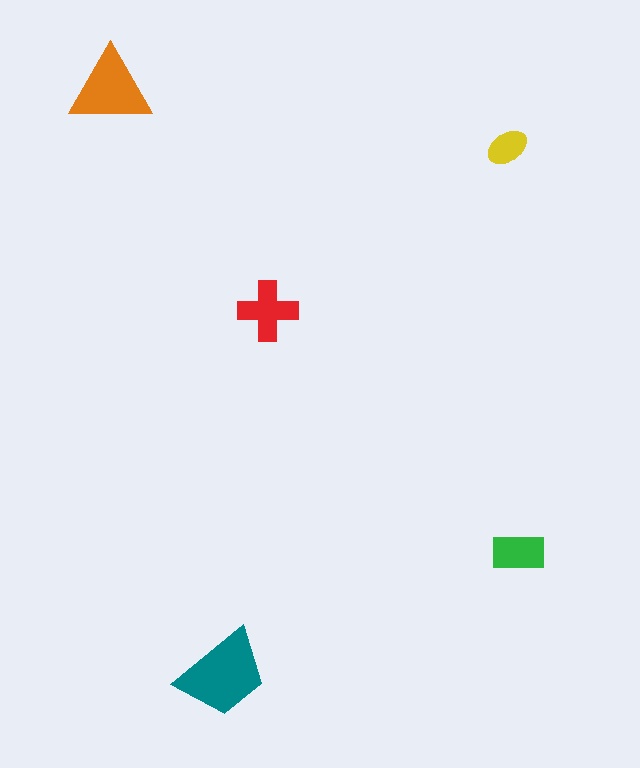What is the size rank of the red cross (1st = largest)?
3rd.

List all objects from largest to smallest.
The teal trapezoid, the orange triangle, the red cross, the green rectangle, the yellow ellipse.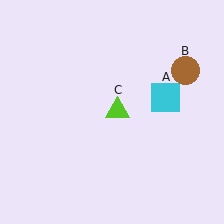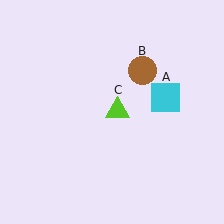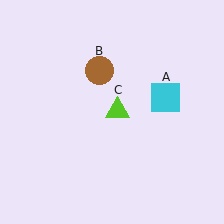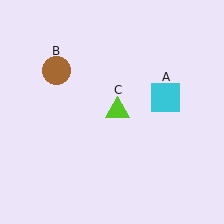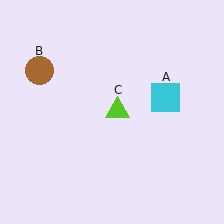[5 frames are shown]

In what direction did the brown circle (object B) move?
The brown circle (object B) moved left.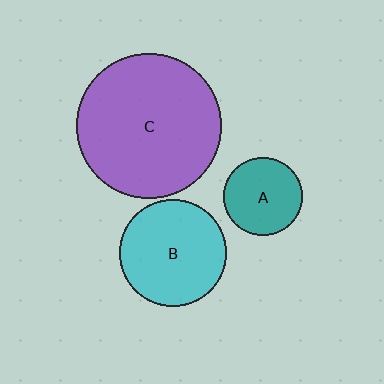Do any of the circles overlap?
No, none of the circles overlap.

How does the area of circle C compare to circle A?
Approximately 3.4 times.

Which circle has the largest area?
Circle C (purple).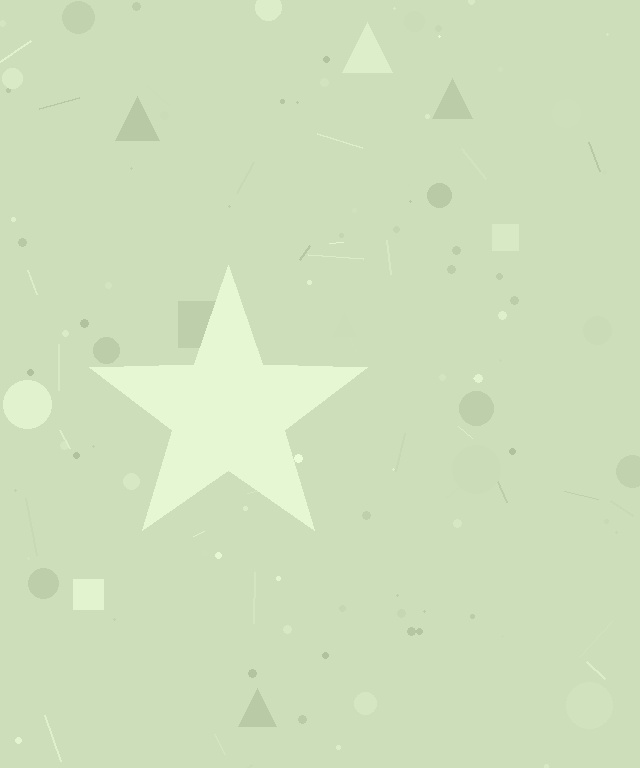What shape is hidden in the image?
A star is hidden in the image.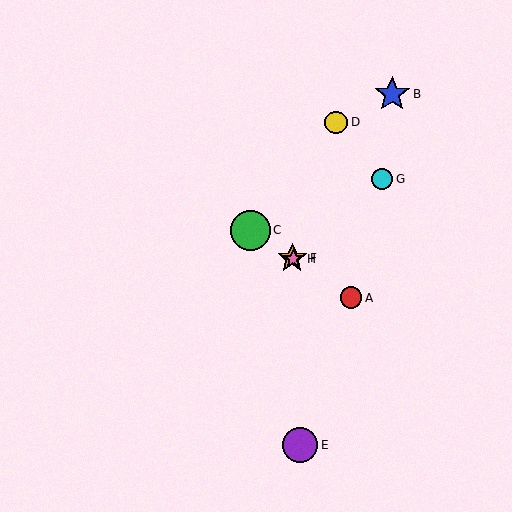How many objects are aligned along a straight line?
4 objects (A, C, F, H) are aligned along a straight line.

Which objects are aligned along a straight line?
Objects A, C, F, H are aligned along a straight line.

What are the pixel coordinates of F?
Object F is at (292, 258).